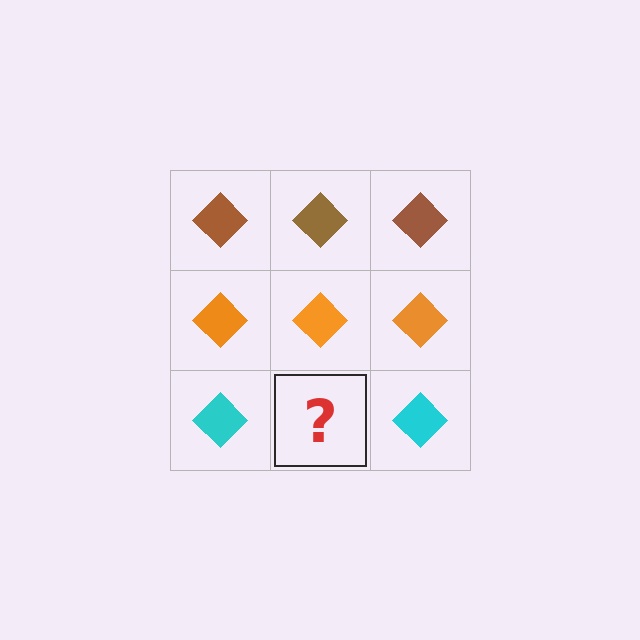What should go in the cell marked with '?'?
The missing cell should contain a cyan diamond.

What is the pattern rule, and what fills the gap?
The rule is that each row has a consistent color. The gap should be filled with a cyan diamond.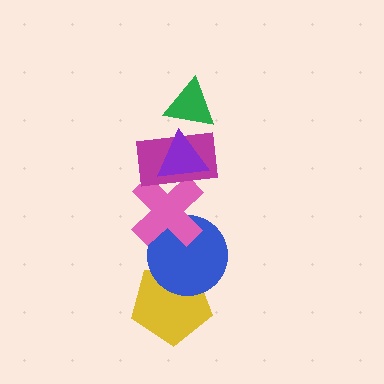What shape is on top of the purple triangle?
The green triangle is on top of the purple triangle.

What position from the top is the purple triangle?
The purple triangle is 2nd from the top.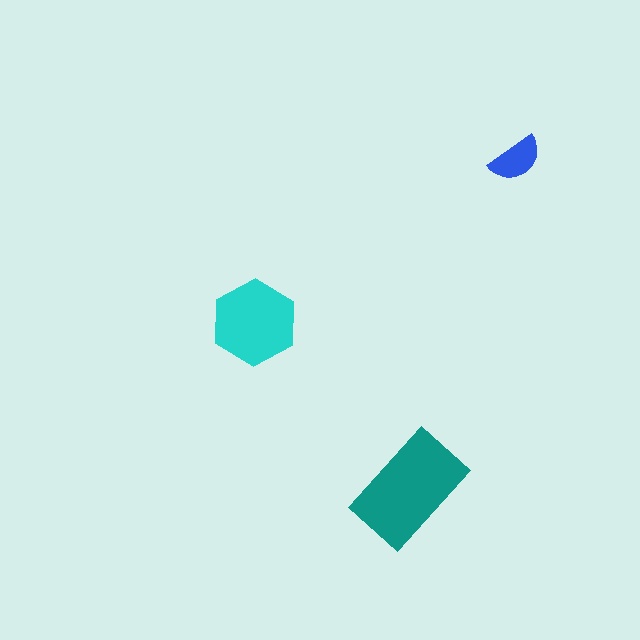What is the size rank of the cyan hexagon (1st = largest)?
2nd.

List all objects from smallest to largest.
The blue semicircle, the cyan hexagon, the teal rectangle.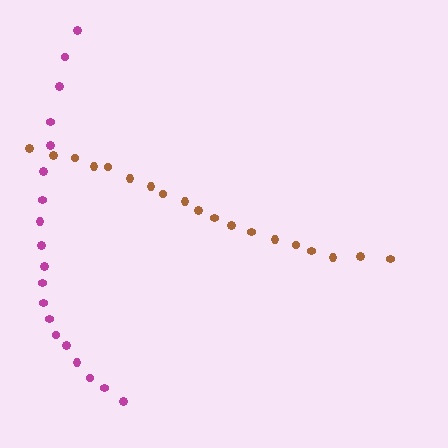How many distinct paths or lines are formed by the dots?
There are 2 distinct paths.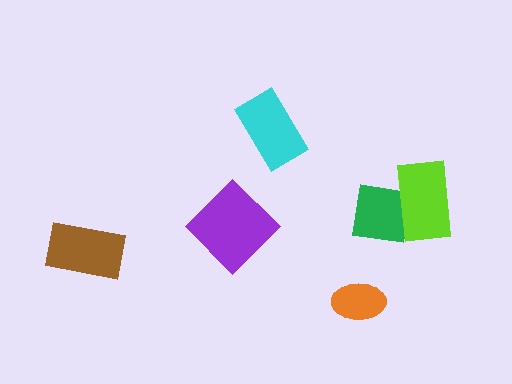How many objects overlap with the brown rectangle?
0 objects overlap with the brown rectangle.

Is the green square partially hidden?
Yes, it is partially covered by another shape.